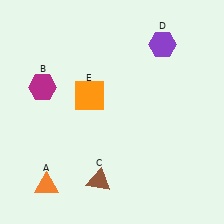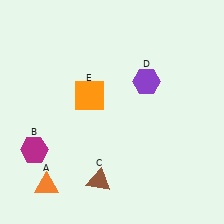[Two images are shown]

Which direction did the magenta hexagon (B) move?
The magenta hexagon (B) moved down.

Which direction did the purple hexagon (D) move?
The purple hexagon (D) moved down.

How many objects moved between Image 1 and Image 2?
2 objects moved between the two images.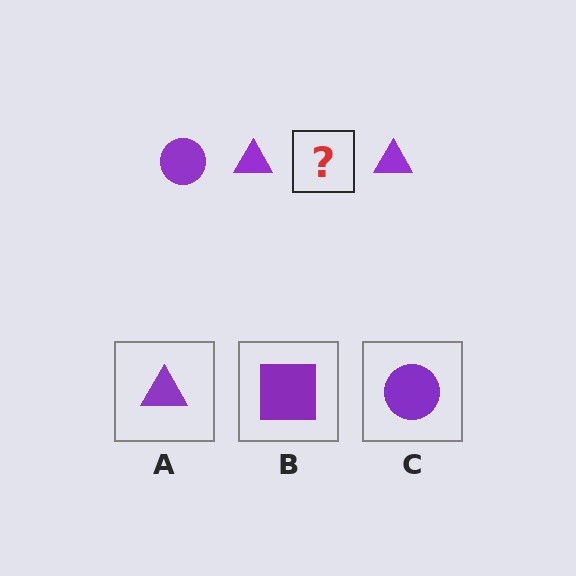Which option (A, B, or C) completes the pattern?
C.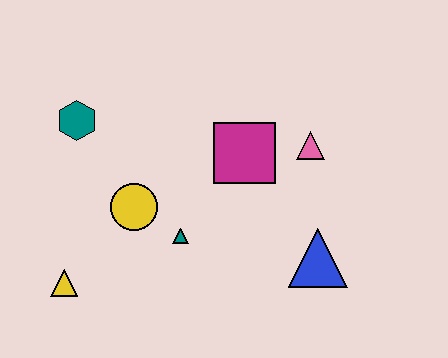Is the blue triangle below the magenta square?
Yes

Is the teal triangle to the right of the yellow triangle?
Yes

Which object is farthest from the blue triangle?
The teal hexagon is farthest from the blue triangle.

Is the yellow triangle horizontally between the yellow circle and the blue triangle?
No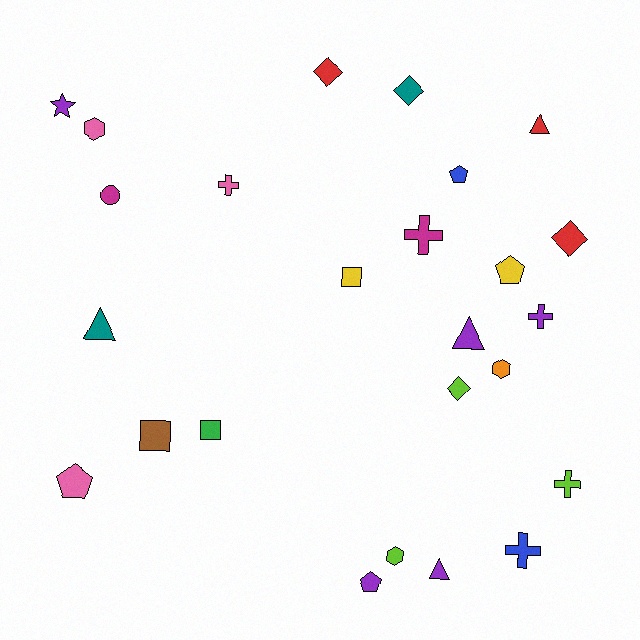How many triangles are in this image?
There are 4 triangles.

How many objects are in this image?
There are 25 objects.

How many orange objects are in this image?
There is 1 orange object.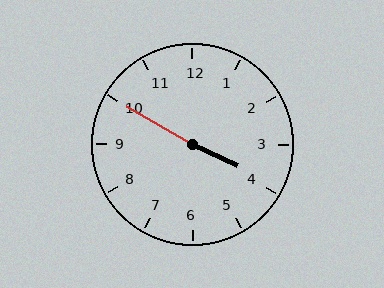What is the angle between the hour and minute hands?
Approximately 175 degrees.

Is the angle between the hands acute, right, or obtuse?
It is obtuse.